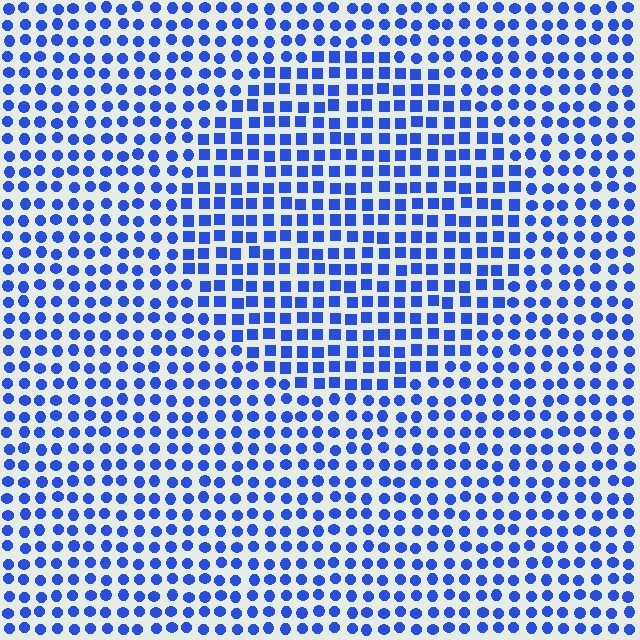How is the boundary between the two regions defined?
The boundary is defined by a change in element shape: squares inside vs. circles outside. All elements share the same color and spacing.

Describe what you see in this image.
The image is filled with small blue elements arranged in a uniform grid. A circle-shaped region contains squares, while the surrounding area contains circles. The boundary is defined purely by the change in element shape.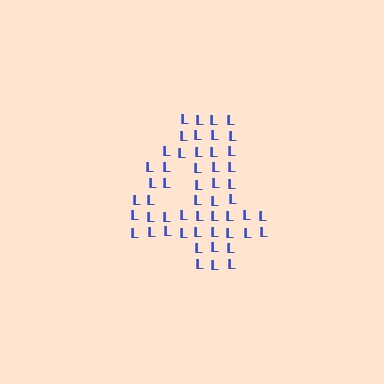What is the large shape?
The large shape is the digit 4.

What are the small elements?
The small elements are letter L's.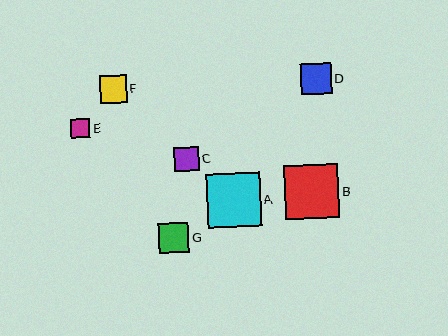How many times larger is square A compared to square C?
Square A is approximately 2.2 times the size of square C.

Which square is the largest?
Square B is the largest with a size of approximately 54 pixels.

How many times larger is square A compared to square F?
Square A is approximately 2.0 times the size of square F.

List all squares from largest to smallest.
From largest to smallest: B, A, D, G, F, C, E.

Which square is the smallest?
Square E is the smallest with a size of approximately 19 pixels.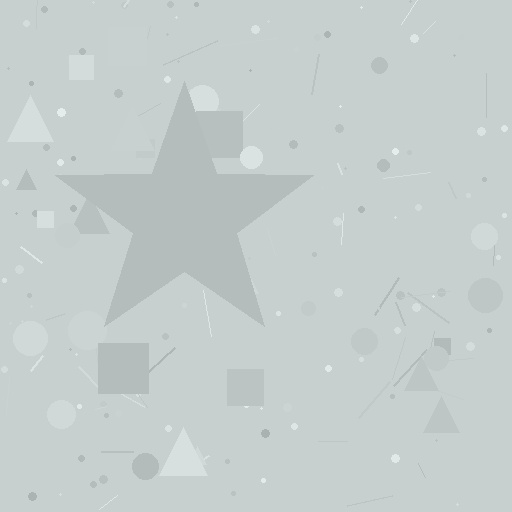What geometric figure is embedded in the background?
A star is embedded in the background.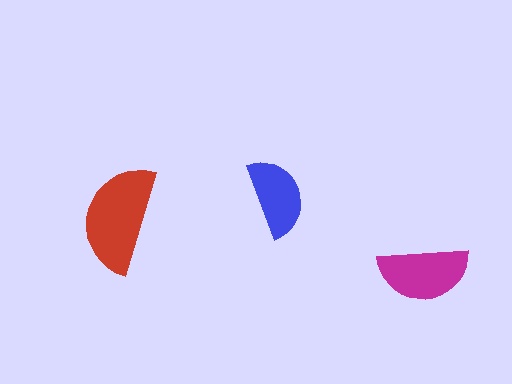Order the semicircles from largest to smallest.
the red one, the magenta one, the blue one.